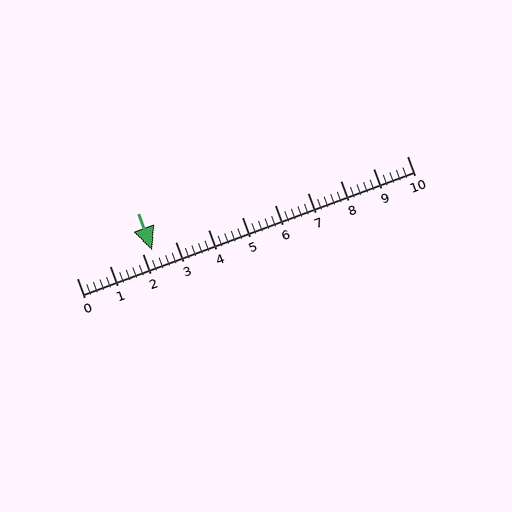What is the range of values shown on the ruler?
The ruler shows values from 0 to 10.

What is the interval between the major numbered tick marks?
The major tick marks are spaced 1 units apart.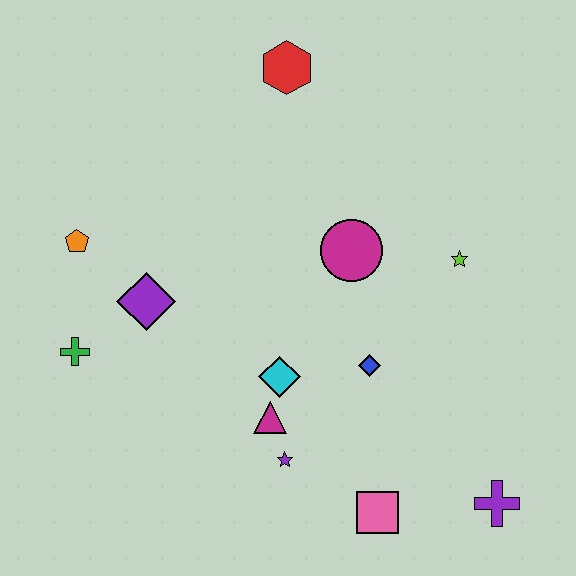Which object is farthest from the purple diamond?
The purple cross is farthest from the purple diamond.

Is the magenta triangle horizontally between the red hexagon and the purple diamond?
Yes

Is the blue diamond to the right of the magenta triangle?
Yes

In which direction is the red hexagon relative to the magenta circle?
The red hexagon is above the magenta circle.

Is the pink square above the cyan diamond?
No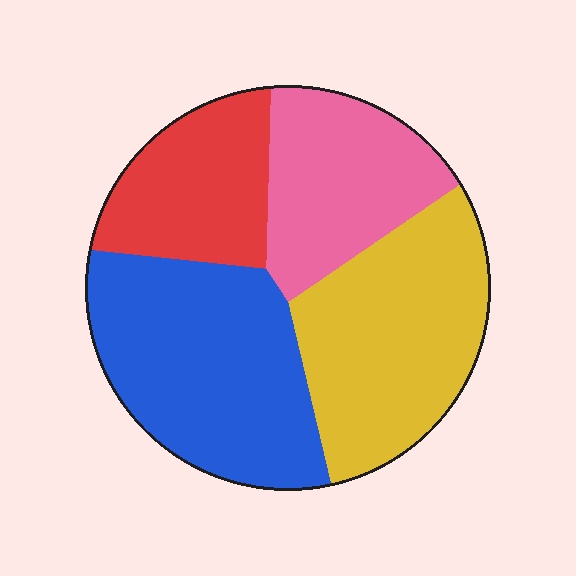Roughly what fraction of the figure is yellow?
Yellow covers about 30% of the figure.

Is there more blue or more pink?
Blue.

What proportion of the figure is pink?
Pink takes up about one fifth (1/5) of the figure.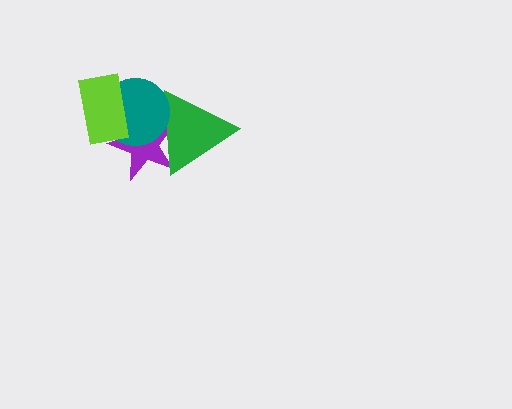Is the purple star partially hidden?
Yes, it is partially covered by another shape.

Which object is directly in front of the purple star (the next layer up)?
The green triangle is directly in front of the purple star.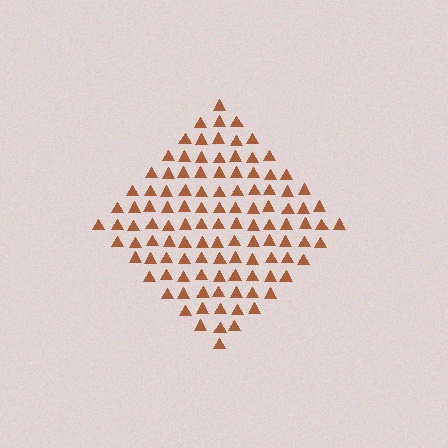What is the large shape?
The large shape is a diamond.